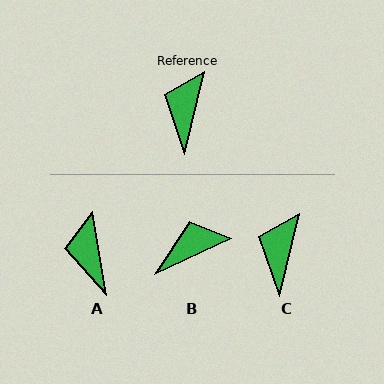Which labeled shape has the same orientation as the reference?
C.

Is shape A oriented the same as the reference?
No, it is off by about 23 degrees.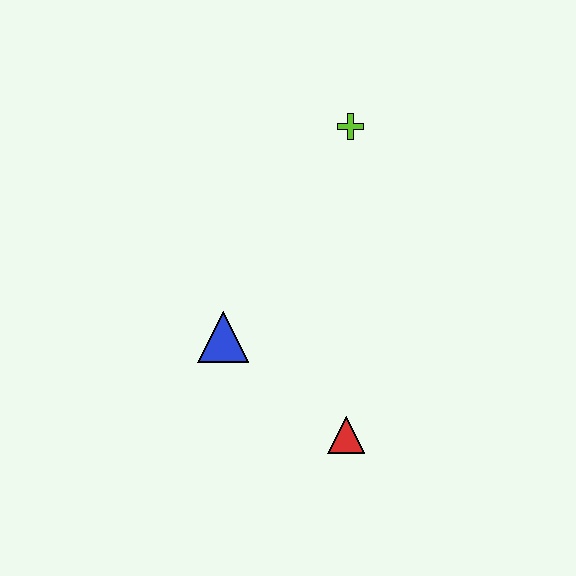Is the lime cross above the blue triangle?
Yes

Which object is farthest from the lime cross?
The red triangle is farthest from the lime cross.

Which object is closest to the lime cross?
The blue triangle is closest to the lime cross.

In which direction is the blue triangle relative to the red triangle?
The blue triangle is to the left of the red triangle.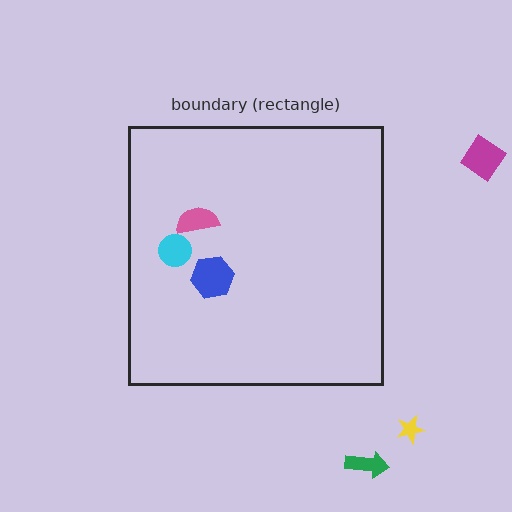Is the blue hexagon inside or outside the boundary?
Inside.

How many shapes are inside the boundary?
3 inside, 3 outside.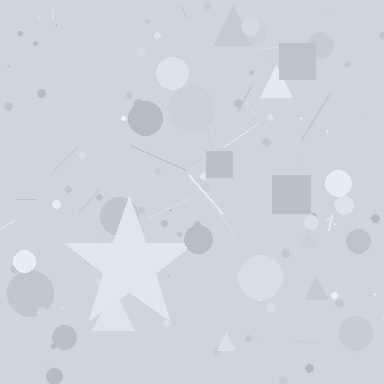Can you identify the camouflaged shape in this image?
The camouflaged shape is a star.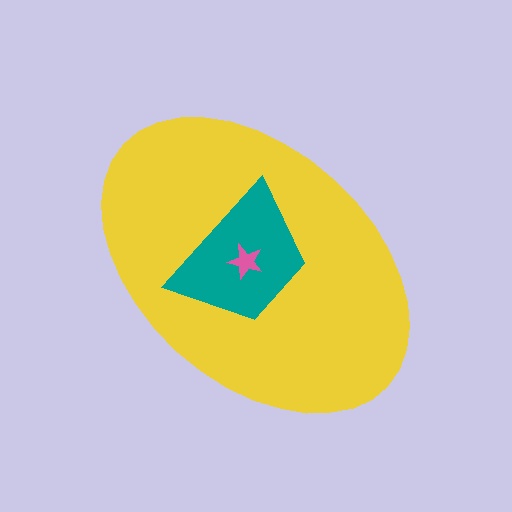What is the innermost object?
The pink star.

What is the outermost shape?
The yellow ellipse.